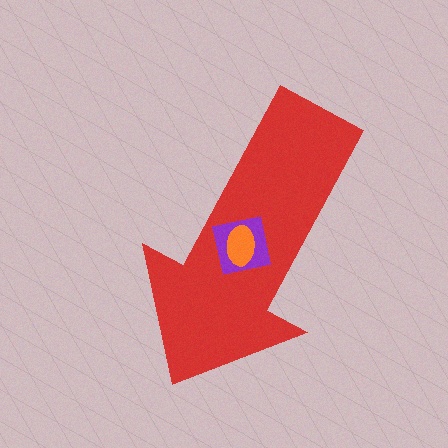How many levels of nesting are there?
3.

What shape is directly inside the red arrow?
The purple square.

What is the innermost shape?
The orange ellipse.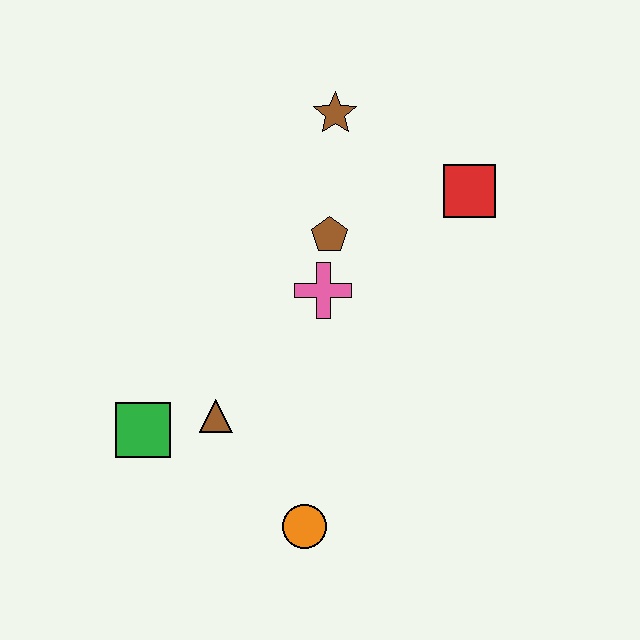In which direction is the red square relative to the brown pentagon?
The red square is to the right of the brown pentagon.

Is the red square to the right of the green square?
Yes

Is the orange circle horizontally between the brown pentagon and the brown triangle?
Yes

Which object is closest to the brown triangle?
The green square is closest to the brown triangle.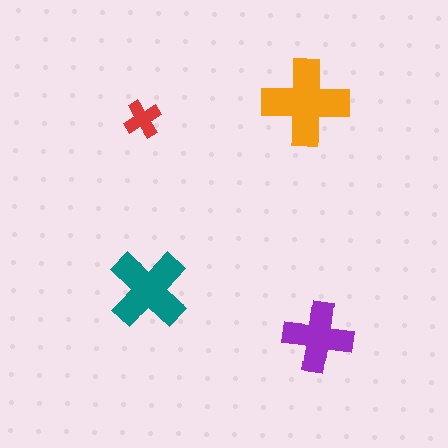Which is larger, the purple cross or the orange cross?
The orange one.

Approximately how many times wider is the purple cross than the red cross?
About 2 times wider.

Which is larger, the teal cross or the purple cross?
The teal one.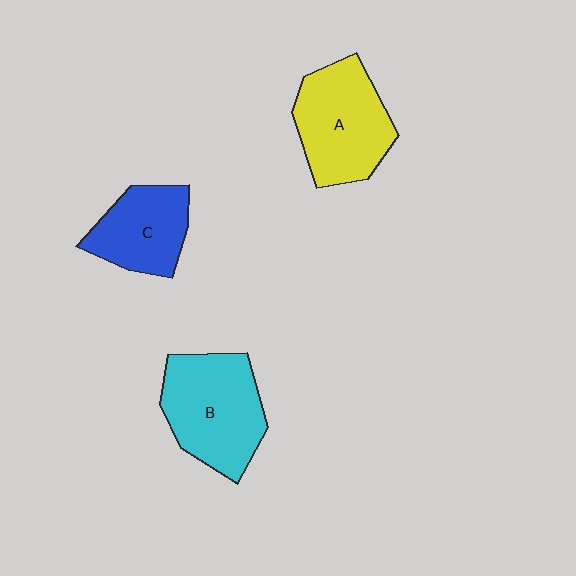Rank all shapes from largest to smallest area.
From largest to smallest: B (cyan), A (yellow), C (blue).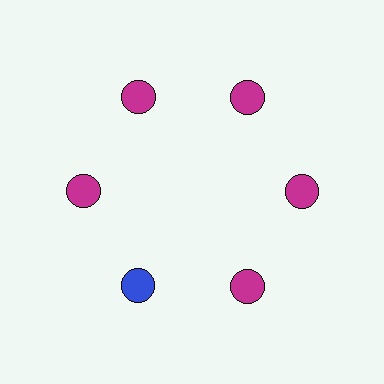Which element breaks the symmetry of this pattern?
The blue circle at roughly the 7 o'clock position breaks the symmetry. All other shapes are magenta circles.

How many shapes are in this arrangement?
There are 6 shapes arranged in a ring pattern.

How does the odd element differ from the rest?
It has a different color: blue instead of magenta.